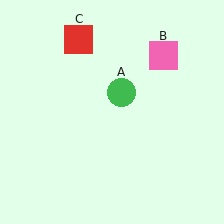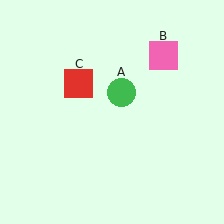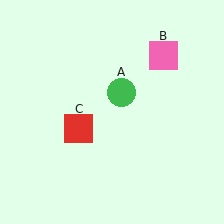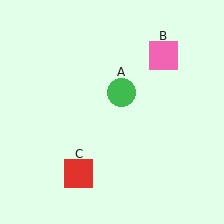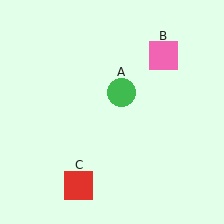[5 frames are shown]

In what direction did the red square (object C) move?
The red square (object C) moved down.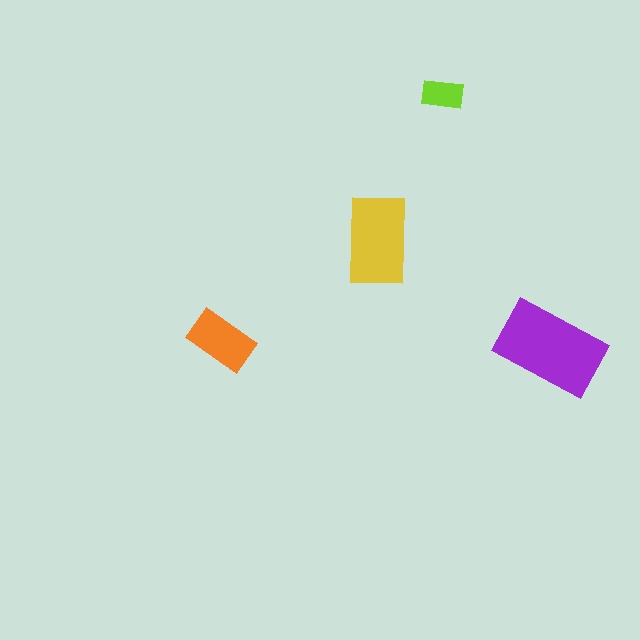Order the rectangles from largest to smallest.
the purple one, the yellow one, the orange one, the lime one.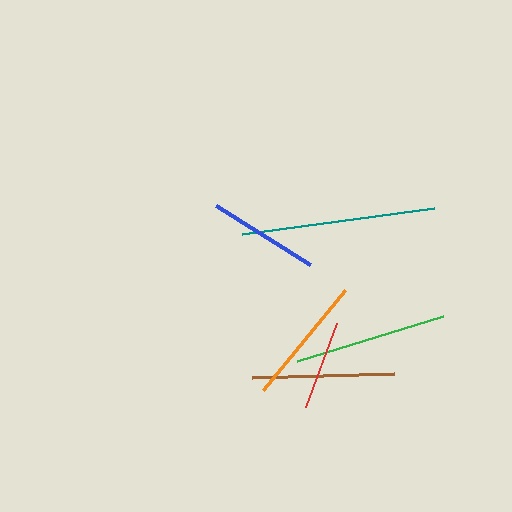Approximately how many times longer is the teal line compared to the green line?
The teal line is approximately 1.3 times the length of the green line.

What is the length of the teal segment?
The teal segment is approximately 193 pixels long.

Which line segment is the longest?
The teal line is the longest at approximately 193 pixels.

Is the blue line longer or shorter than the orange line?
The orange line is longer than the blue line.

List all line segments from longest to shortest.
From longest to shortest: teal, green, brown, orange, blue, red.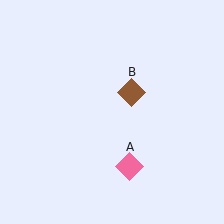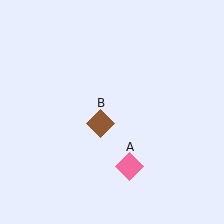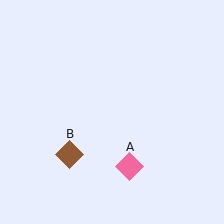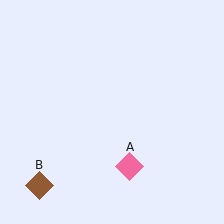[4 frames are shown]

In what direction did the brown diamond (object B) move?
The brown diamond (object B) moved down and to the left.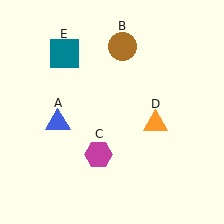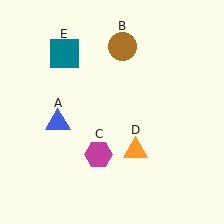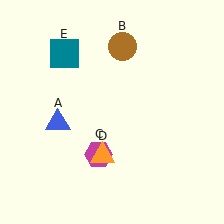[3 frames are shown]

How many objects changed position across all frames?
1 object changed position: orange triangle (object D).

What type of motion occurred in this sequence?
The orange triangle (object D) rotated clockwise around the center of the scene.